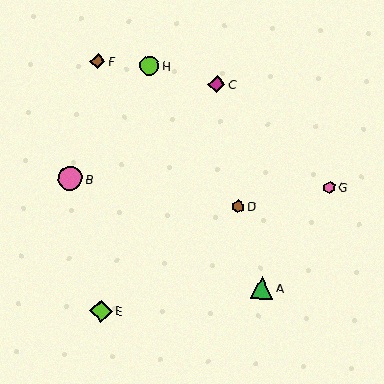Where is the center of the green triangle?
The center of the green triangle is at (262, 288).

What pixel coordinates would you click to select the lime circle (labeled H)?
Click at (149, 66) to select the lime circle H.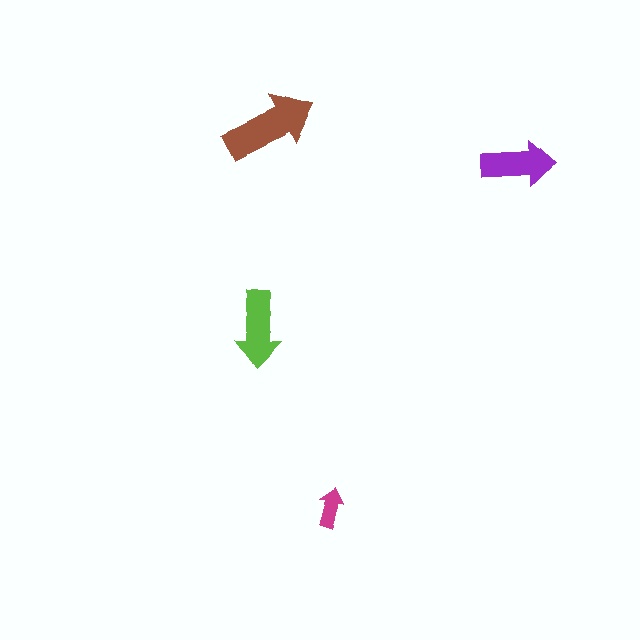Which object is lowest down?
The magenta arrow is bottommost.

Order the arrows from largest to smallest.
the brown one, the lime one, the purple one, the magenta one.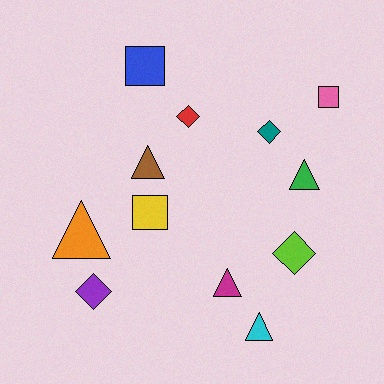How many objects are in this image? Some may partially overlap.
There are 12 objects.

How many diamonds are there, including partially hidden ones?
There are 4 diamonds.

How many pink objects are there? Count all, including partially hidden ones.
There is 1 pink object.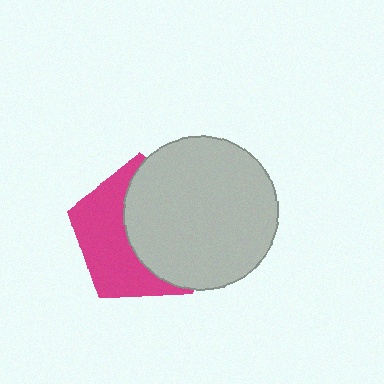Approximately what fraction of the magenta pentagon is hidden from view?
Roughly 55% of the magenta pentagon is hidden behind the light gray circle.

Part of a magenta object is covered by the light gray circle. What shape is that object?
It is a pentagon.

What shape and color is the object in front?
The object in front is a light gray circle.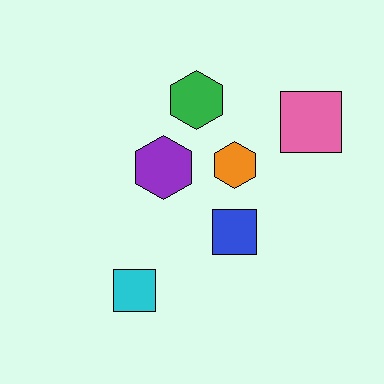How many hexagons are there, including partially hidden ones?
There are 3 hexagons.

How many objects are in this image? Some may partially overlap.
There are 6 objects.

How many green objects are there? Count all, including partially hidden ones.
There is 1 green object.